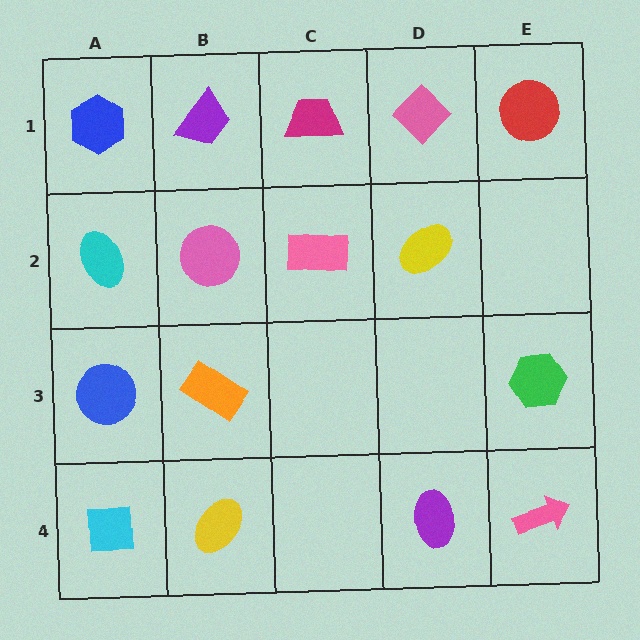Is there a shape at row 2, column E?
No, that cell is empty.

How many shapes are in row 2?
4 shapes.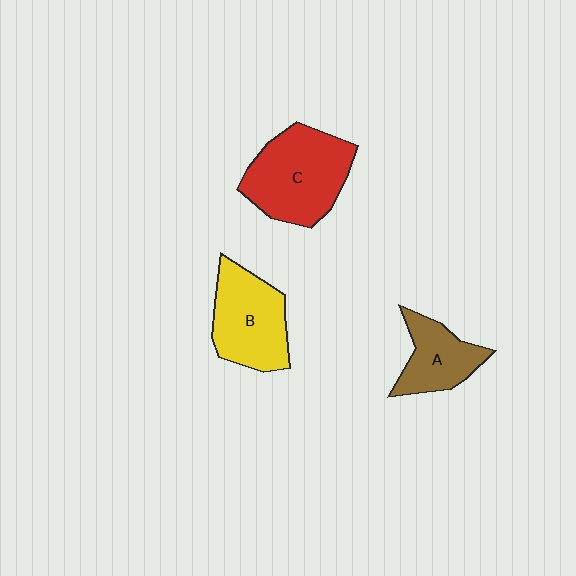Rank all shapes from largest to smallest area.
From largest to smallest: C (red), B (yellow), A (brown).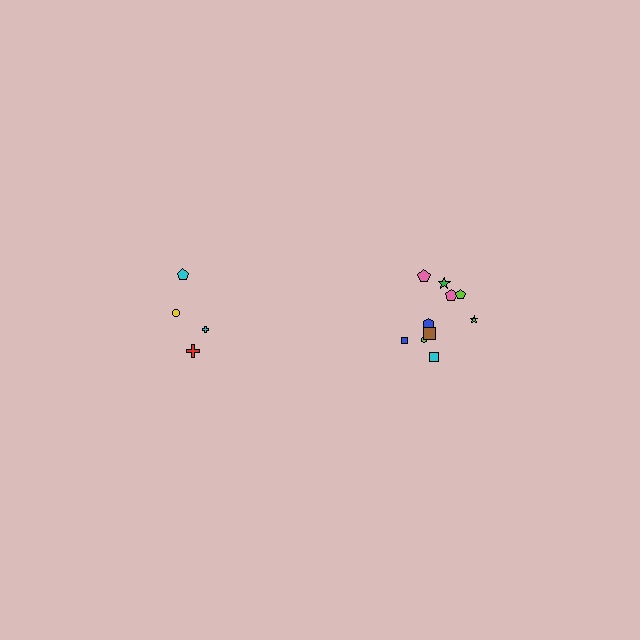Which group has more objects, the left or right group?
The right group.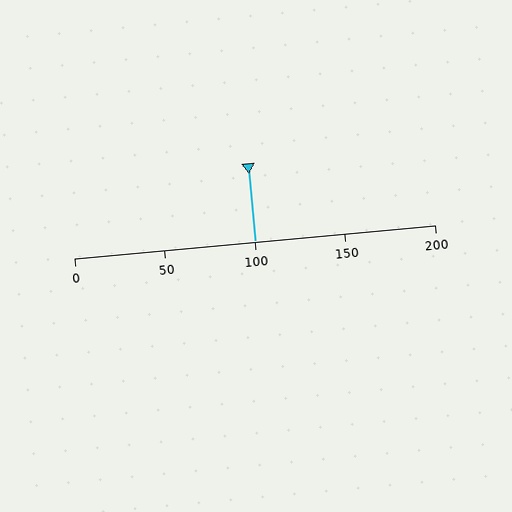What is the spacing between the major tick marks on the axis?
The major ticks are spaced 50 apart.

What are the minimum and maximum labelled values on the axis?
The axis runs from 0 to 200.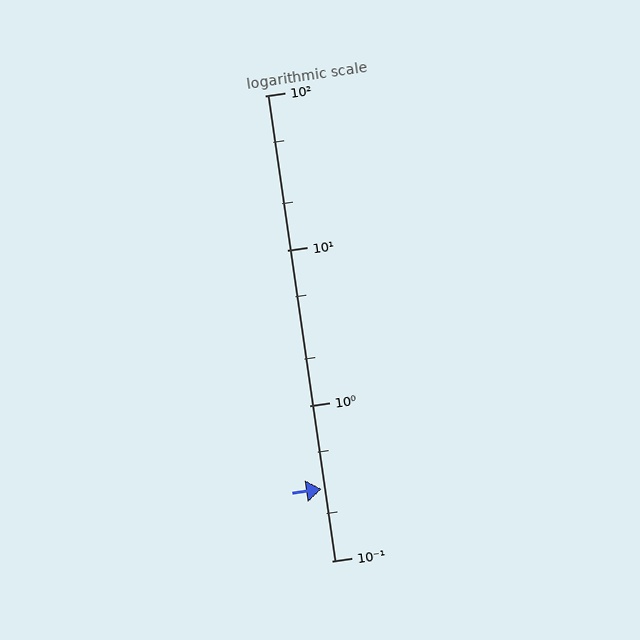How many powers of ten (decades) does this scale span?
The scale spans 3 decades, from 0.1 to 100.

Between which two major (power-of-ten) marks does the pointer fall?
The pointer is between 0.1 and 1.